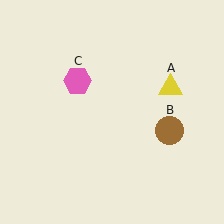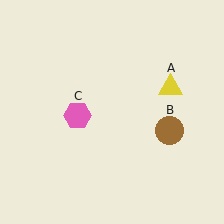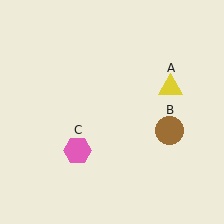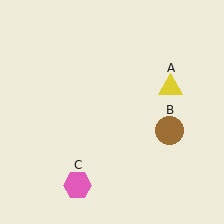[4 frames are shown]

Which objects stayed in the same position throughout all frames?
Yellow triangle (object A) and brown circle (object B) remained stationary.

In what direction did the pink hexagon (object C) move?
The pink hexagon (object C) moved down.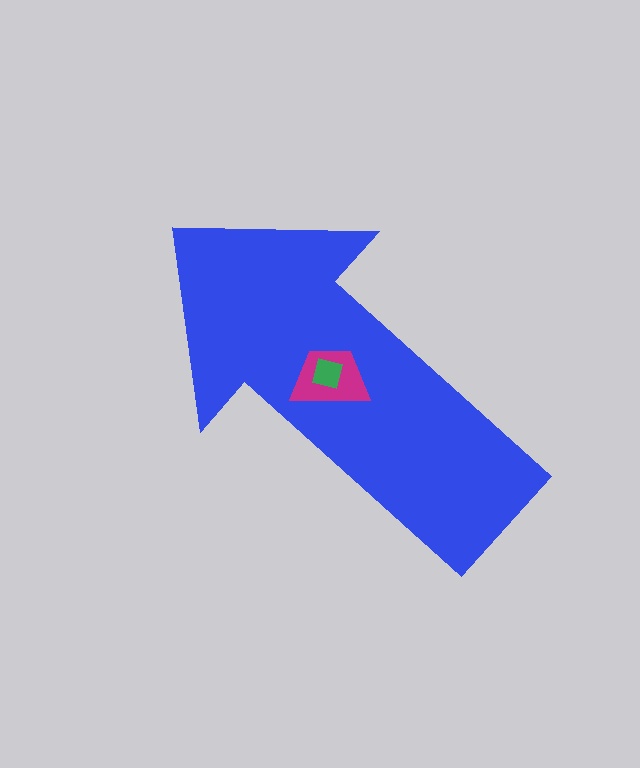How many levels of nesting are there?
3.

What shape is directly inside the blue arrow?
The magenta trapezoid.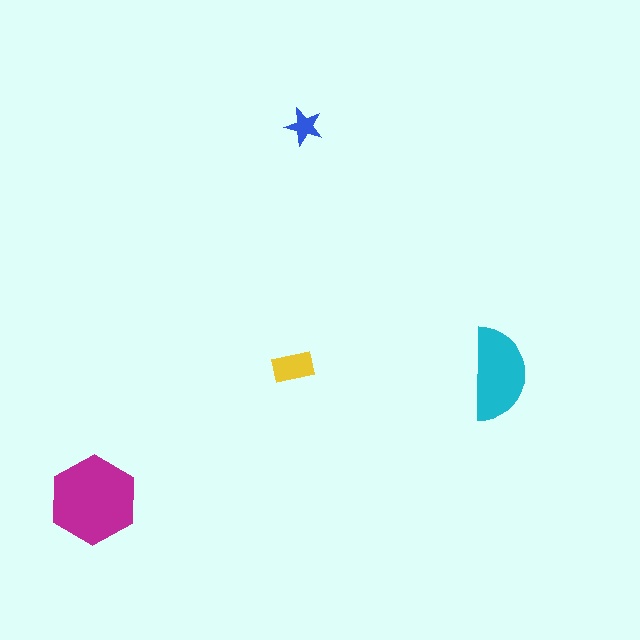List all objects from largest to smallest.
The magenta hexagon, the cyan semicircle, the yellow rectangle, the blue star.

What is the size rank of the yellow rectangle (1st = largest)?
3rd.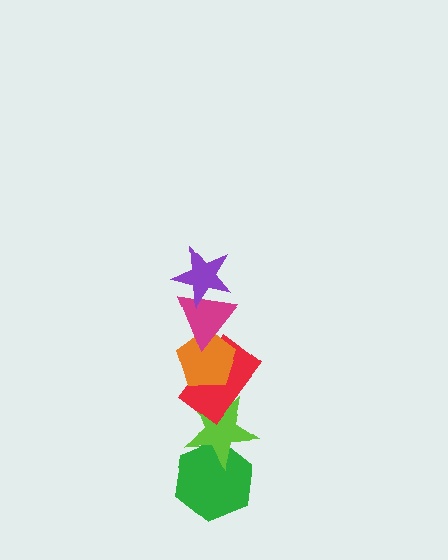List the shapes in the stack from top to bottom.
From top to bottom: the purple star, the magenta triangle, the orange pentagon, the red rectangle, the lime star, the green hexagon.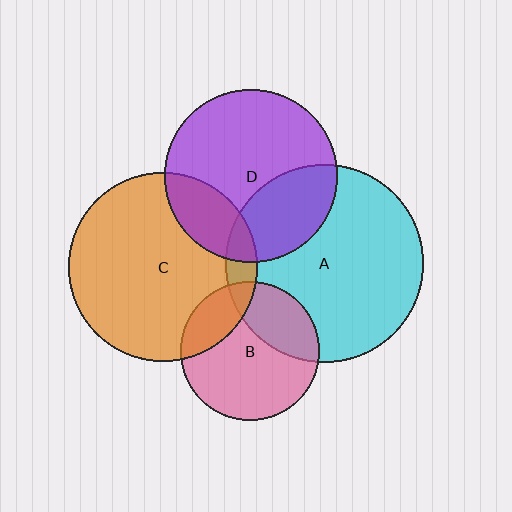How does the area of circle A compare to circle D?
Approximately 1.3 times.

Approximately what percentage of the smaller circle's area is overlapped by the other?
Approximately 30%.